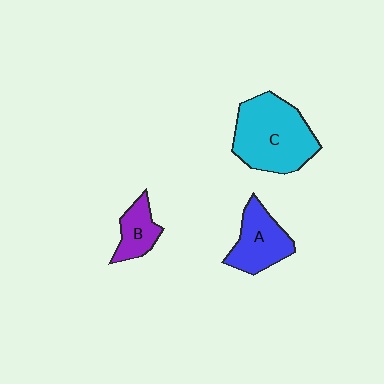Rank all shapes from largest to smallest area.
From largest to smallest: C (cyan), A (blue), B (purple).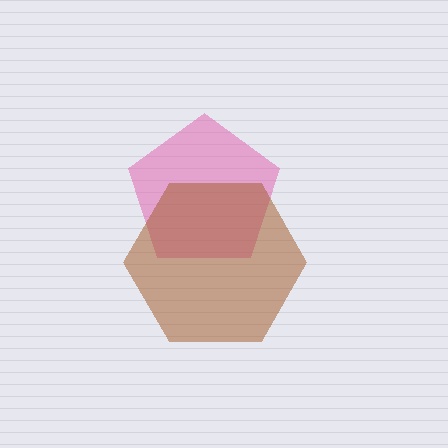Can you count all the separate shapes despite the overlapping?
Yes, there are 2 separate shapes.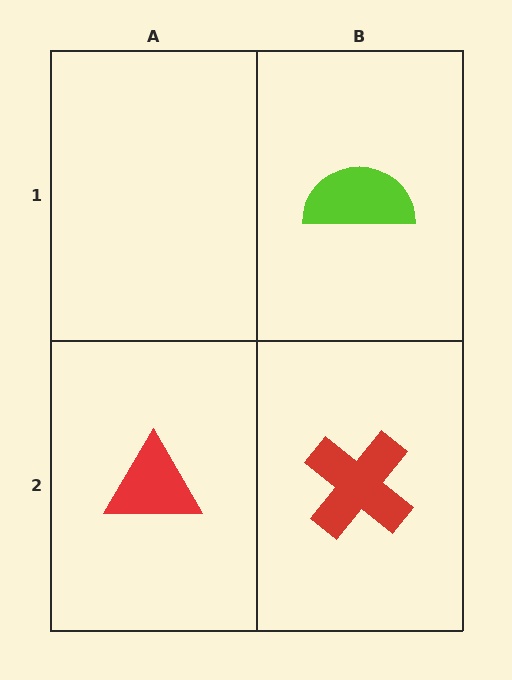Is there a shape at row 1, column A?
No, that cell is empty.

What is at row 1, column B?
A lime semicircle.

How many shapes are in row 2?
2 shapes.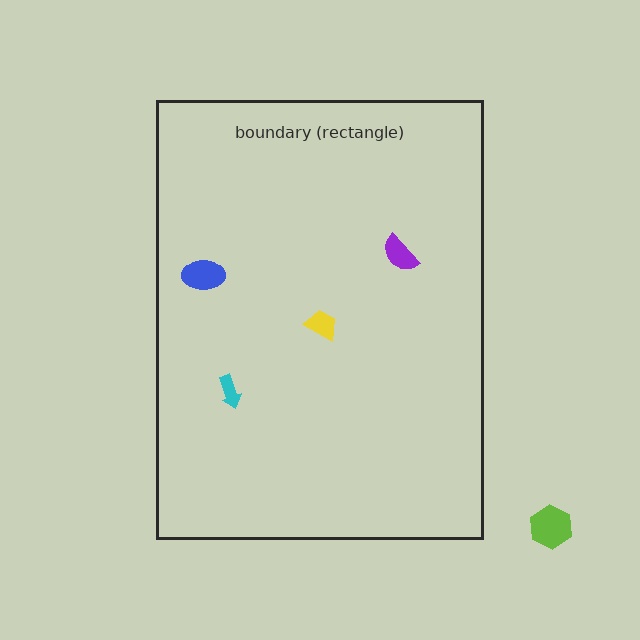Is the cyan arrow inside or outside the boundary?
Inside.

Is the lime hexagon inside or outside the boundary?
Outside.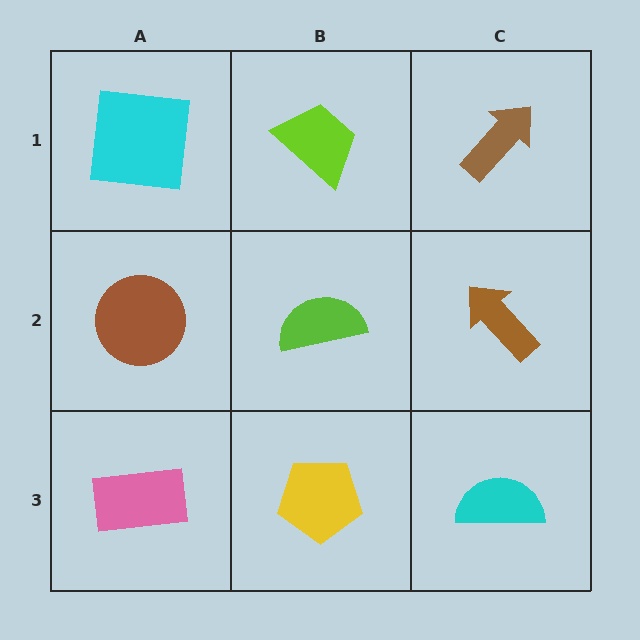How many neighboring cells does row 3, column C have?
2.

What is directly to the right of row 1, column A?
A lime trapezoid.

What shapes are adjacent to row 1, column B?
A lime semicircle (row 2, column B), a cyan square (row 1, column A), a brown arrow (row 1, column C).